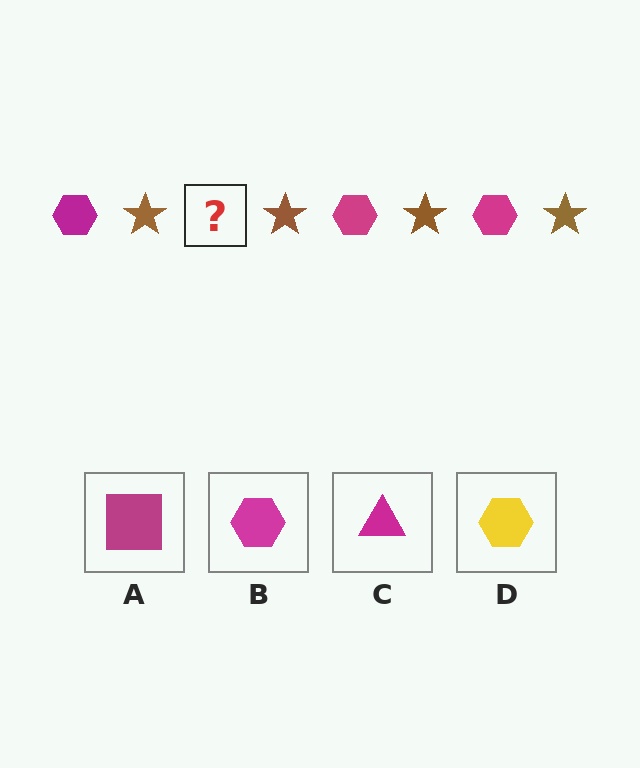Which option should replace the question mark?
Option B.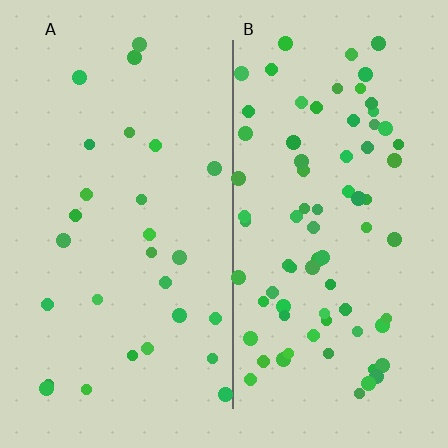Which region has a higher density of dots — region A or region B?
B (the right).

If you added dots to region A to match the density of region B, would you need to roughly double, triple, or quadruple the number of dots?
Approximately triple.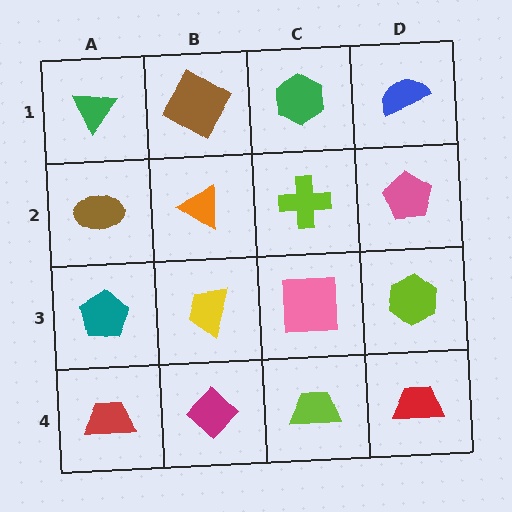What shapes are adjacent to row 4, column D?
A lime hexagon (row 3, column D), a lime trapezoid (row 4, column C).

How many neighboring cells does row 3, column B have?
4.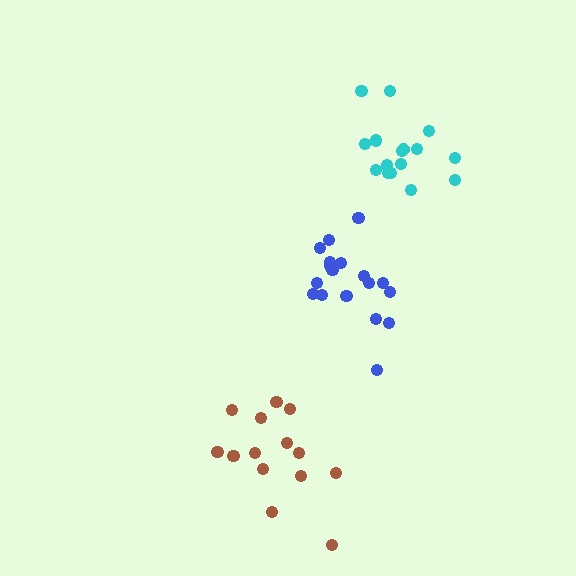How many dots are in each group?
Group 1: 16 dots, Group 2: 18 dots, Group 3: 14 dots (48 total).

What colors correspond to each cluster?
The clusters are colored: cyan, blue, brown.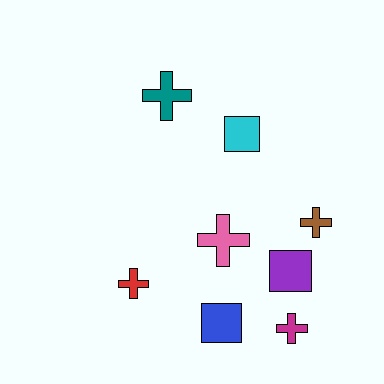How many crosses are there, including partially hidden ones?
There are 5 crosses.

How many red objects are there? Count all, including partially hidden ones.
There is 1 red object.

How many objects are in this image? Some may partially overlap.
There are 8 objects.